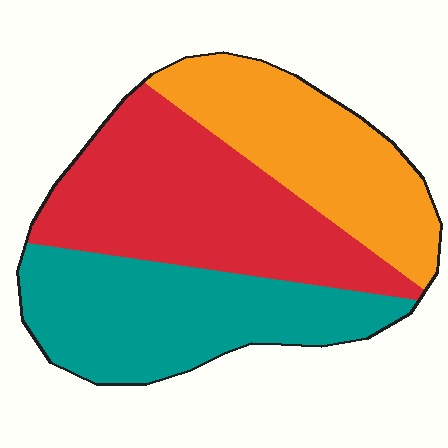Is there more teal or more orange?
Teal.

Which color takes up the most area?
Red, at roughly 40%.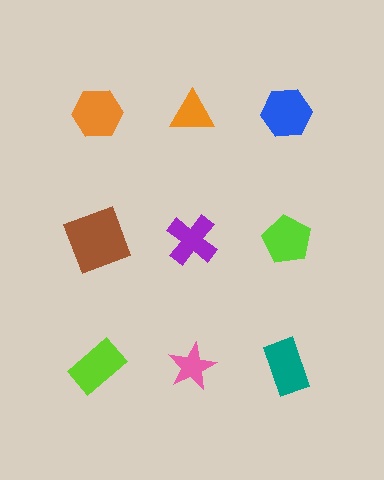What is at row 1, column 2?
An orange triangle.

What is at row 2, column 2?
A purple cross.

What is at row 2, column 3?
A lime pentagon.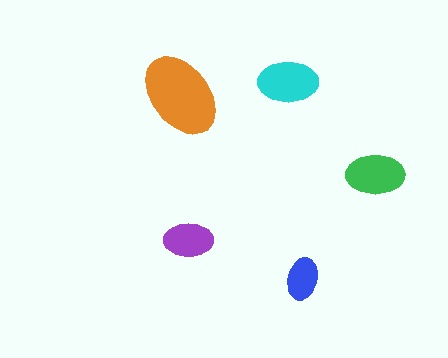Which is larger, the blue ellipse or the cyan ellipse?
The cyan one.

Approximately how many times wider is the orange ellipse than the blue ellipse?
About 2 times wider.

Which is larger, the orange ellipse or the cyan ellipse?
The orange one.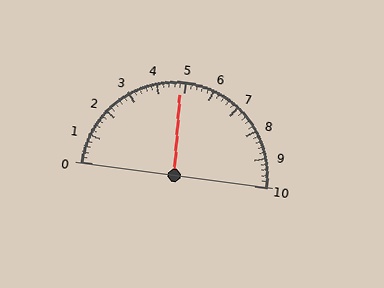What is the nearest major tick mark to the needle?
The nearest major tick mark is 5.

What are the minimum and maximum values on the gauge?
The gauge ranges from 0 to 10.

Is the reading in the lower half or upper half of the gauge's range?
The reading is in the lower half of the range (0 to 10).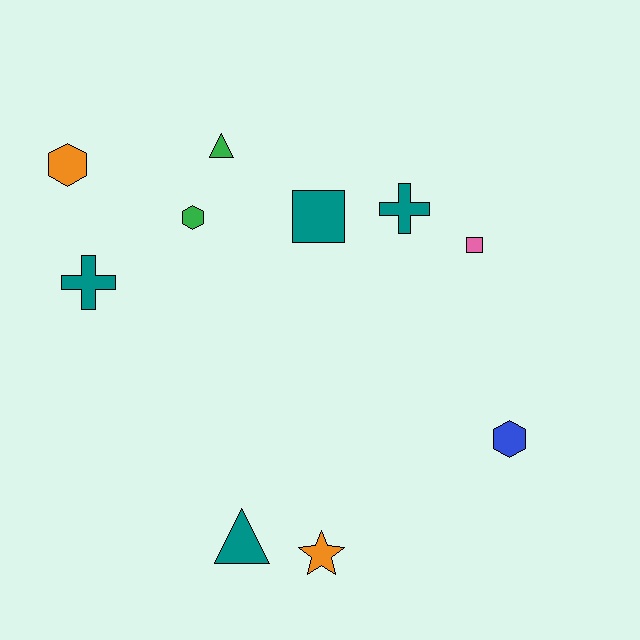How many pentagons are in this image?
There are no pentagons.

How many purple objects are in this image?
There are no purple objects.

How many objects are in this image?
There are 10 objects.